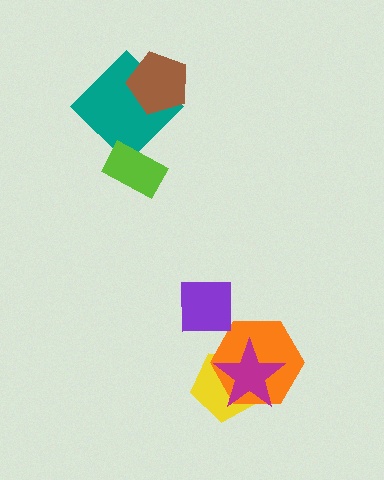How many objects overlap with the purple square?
0 objects overlap with the purple square.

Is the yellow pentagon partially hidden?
Yes, it is partially covered by another shape.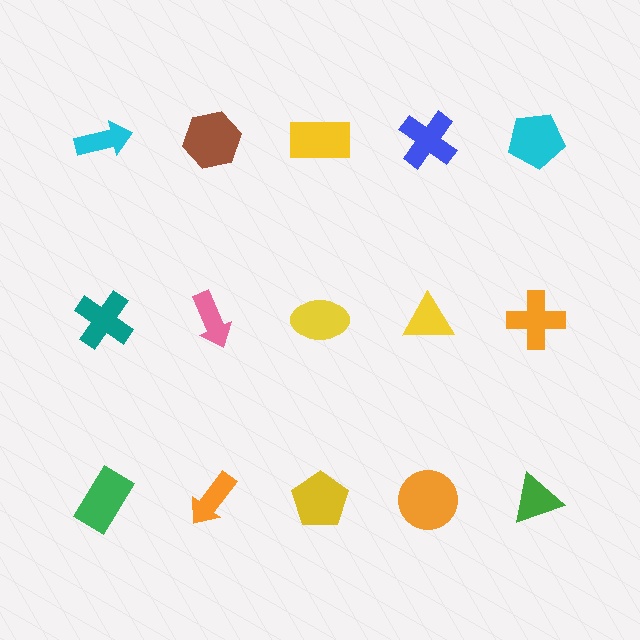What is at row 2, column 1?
A teal cross.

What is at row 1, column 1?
A cyan arrow.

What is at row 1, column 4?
A blue cross.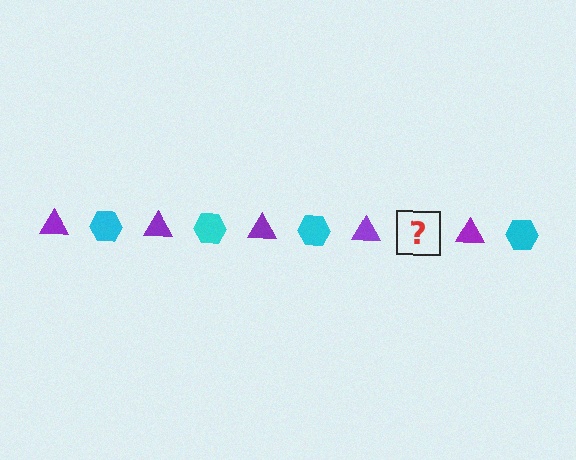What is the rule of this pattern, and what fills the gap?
The rule is that the pattern alternates between purple triangle and cyan hexagon. The gap should be filled with a cyan hexagon.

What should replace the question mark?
The question mark should be replaced with a cyan hexagon.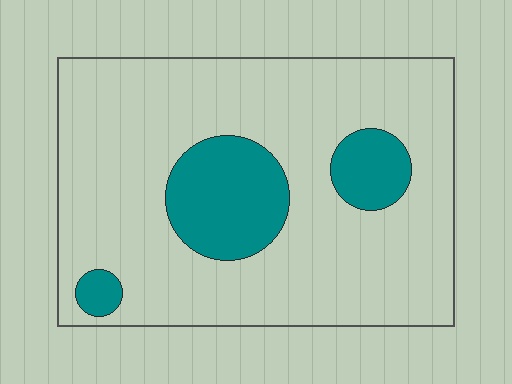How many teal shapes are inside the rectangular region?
3.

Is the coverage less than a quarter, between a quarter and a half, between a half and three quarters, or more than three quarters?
Less than a quarter.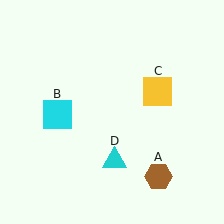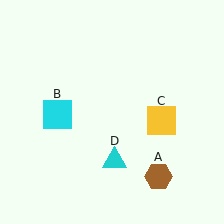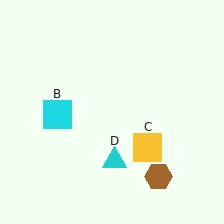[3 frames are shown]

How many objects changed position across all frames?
1 object changed position: yellow square (object C).